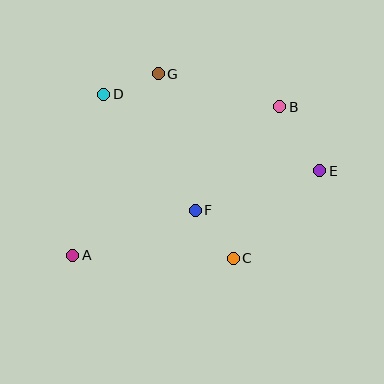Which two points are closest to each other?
Points D and G are closest to each other.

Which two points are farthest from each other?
Points A and E are farthest from each other.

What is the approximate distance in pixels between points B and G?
The distance between B and G is approximately 126 pixels.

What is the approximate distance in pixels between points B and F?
The distance between B and F is approximately 134 pixels.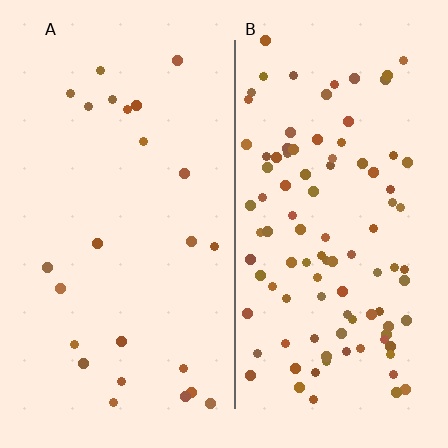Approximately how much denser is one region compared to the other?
Approximately 4.3× — region B over region A.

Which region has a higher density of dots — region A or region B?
B (the right).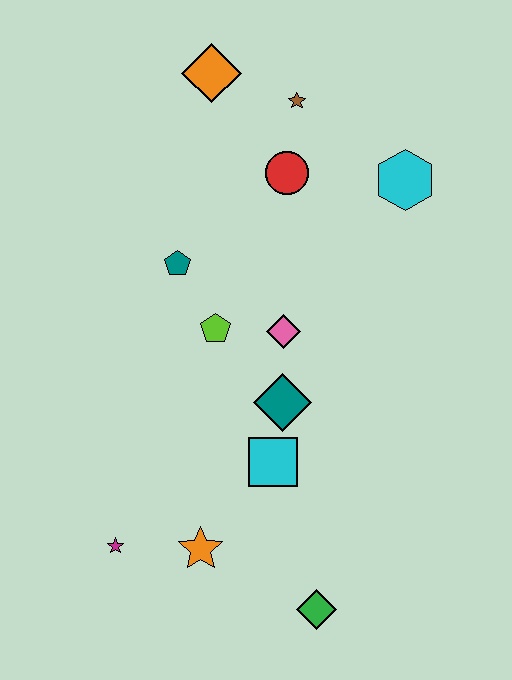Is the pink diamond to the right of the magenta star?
Yes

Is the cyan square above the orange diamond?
No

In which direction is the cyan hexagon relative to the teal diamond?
The cyan hexagon is above the teal diamond.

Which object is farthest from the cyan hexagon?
The magenta star is farthest from the cyan hexagon.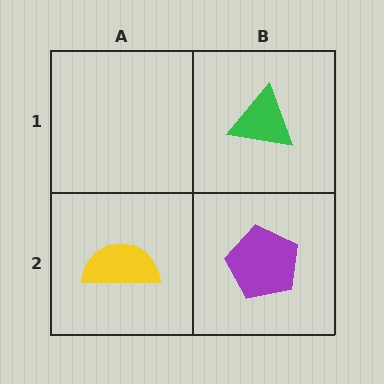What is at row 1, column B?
A green triangle.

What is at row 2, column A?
A yellow semicircle.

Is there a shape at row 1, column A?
No, that cell is empty.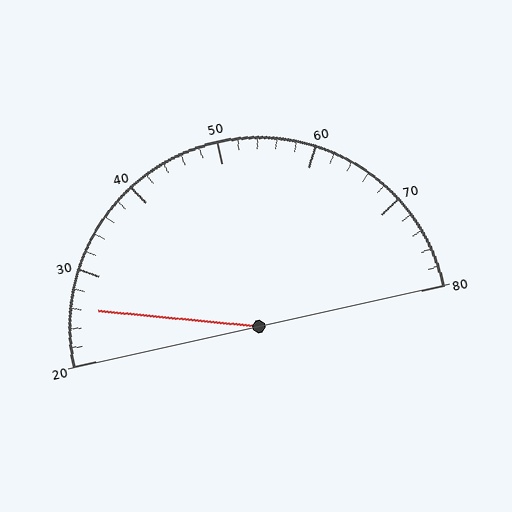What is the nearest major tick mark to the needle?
The nearest major tick mark is 30.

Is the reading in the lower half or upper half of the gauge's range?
The reading is in the lower half of the range (20 to 80).